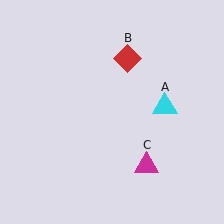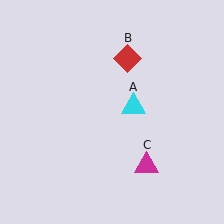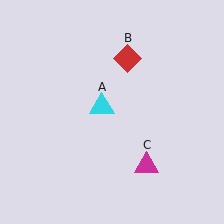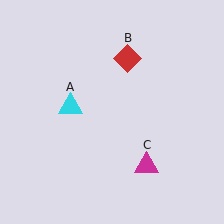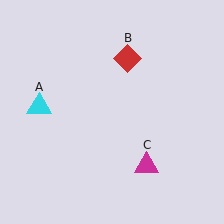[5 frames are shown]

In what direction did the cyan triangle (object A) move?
The cyan triangle (object A) moved left.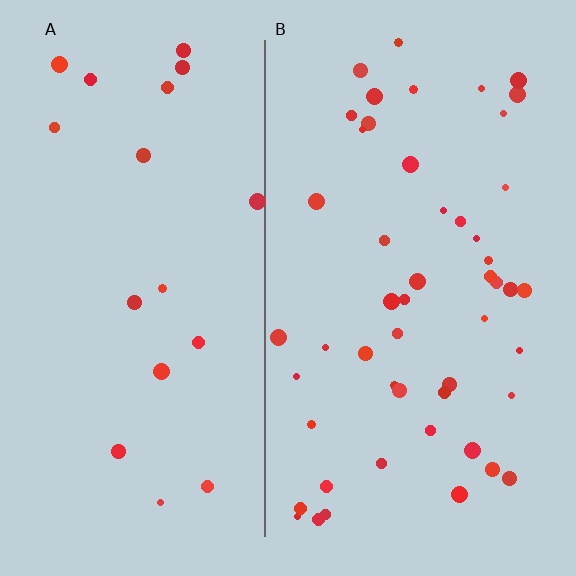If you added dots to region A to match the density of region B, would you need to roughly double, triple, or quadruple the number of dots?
Approximately triple.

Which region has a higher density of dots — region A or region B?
B (the right).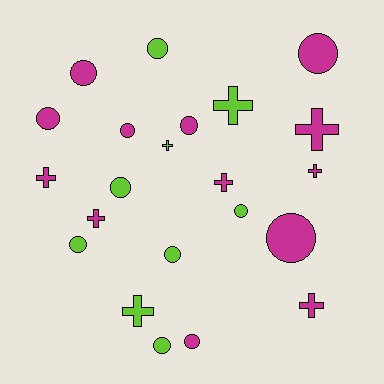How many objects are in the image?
There are 22 objects.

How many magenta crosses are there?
There are 6 magenta crosses.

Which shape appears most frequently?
Circle, with 13 objects.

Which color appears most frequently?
Magenta, with 13 objects.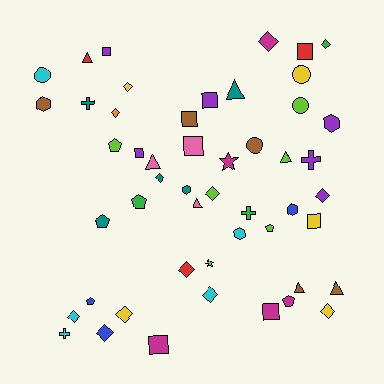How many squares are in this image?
There are 9 squares.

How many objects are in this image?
There are 50 objects.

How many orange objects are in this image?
There is 1 orange object.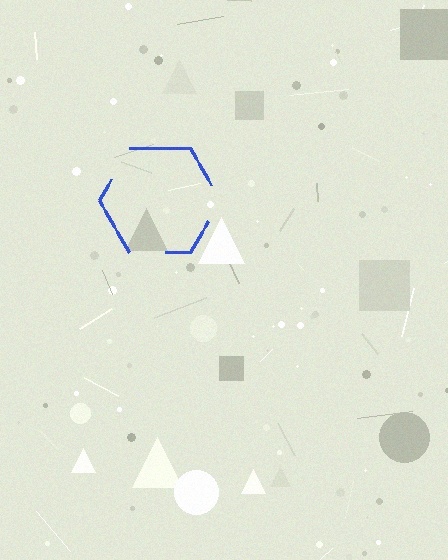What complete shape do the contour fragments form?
The contour fragments form a hexagon.